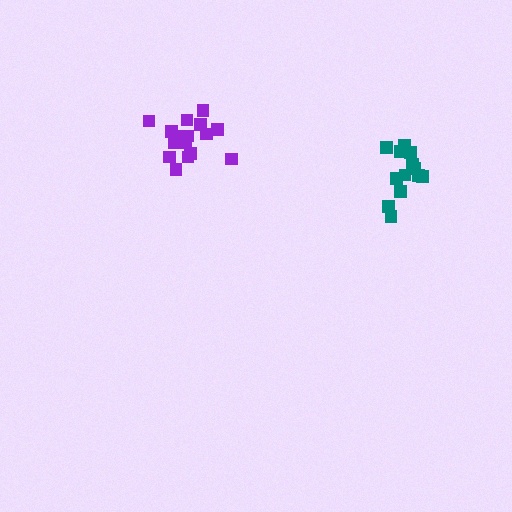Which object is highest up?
The purple cluster is topmost.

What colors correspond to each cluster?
The clusters are colored: purple, teal.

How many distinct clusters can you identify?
There are 2 distinct clusters.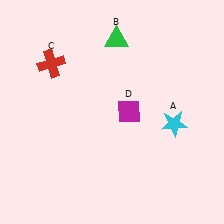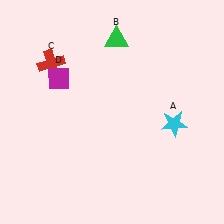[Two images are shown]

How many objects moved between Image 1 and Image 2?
1 object moved between the two images.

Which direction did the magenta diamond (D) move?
The magenta diamond (D) moved left.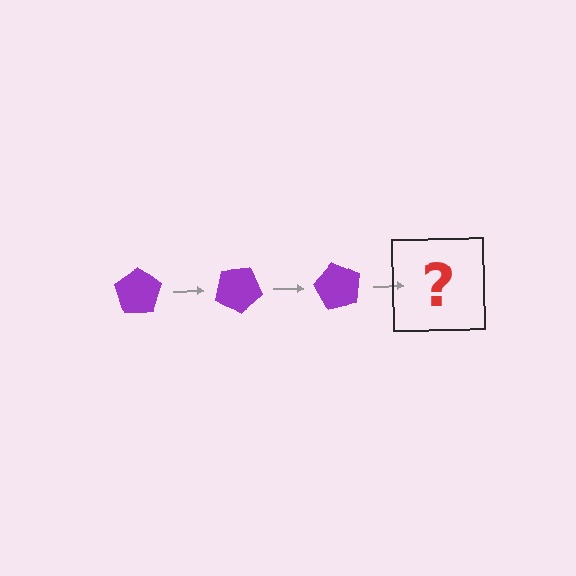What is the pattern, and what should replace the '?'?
The pattern is that the pentagon rotates 30 degrees each step. The '?' should be a purple pentagon rotated 90 degrees.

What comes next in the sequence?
The next element should be a purple pentagon rotated 90 degrees.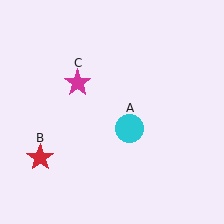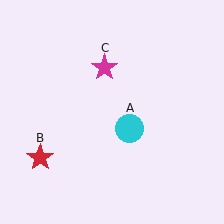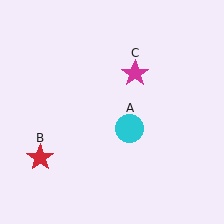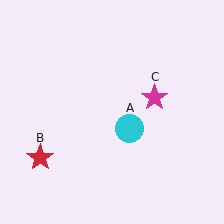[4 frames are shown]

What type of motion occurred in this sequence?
The magenta star (object C) rotated clockwise around the center of the scene.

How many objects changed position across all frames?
1 object changed position: magenta star (object C).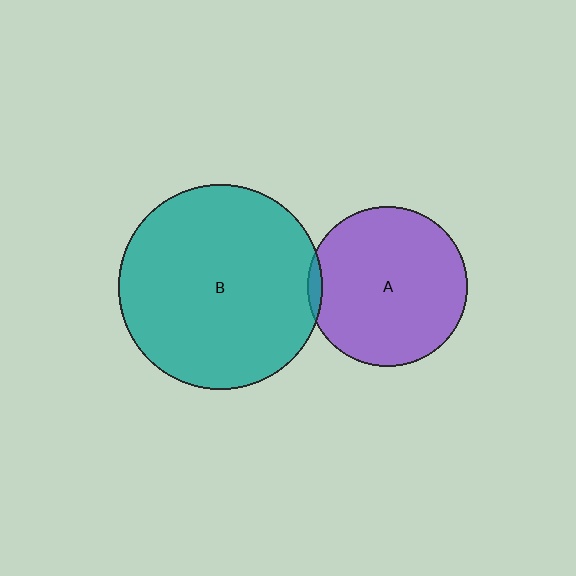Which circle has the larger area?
Circle B (teal).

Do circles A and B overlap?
Yes.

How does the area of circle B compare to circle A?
Approximately 1.6 times.